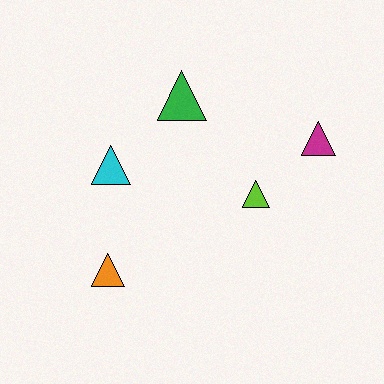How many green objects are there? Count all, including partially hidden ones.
There is 1 green object.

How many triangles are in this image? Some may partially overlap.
There are 5 triangles.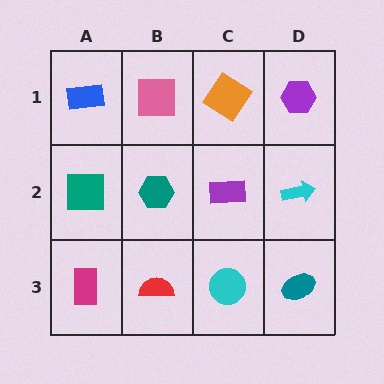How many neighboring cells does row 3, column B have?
3.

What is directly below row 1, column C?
A purple rectangle.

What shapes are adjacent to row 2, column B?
A pink square (row 1, column B), a red semicircle (row 3, column B), a teal square (row 2, column A), a purple rectangle (row 2, column C).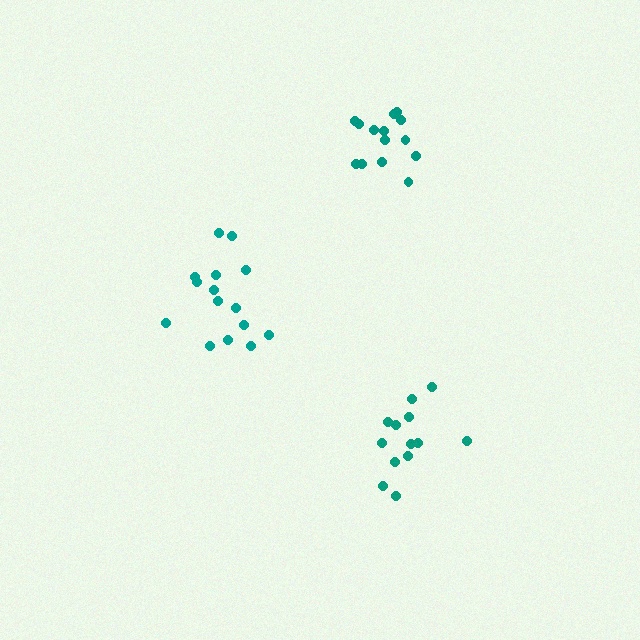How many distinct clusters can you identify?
There are 3 distinct clusters.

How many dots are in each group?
Group 1: 15 dots, Group 2: 13 dots, Group 3: 14 dots (42 total).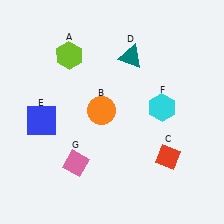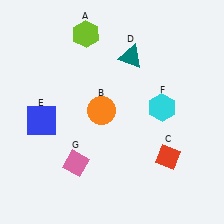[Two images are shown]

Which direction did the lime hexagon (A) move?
The lime hexagon (A) moved up.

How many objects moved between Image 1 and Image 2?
1 object moved between the two images.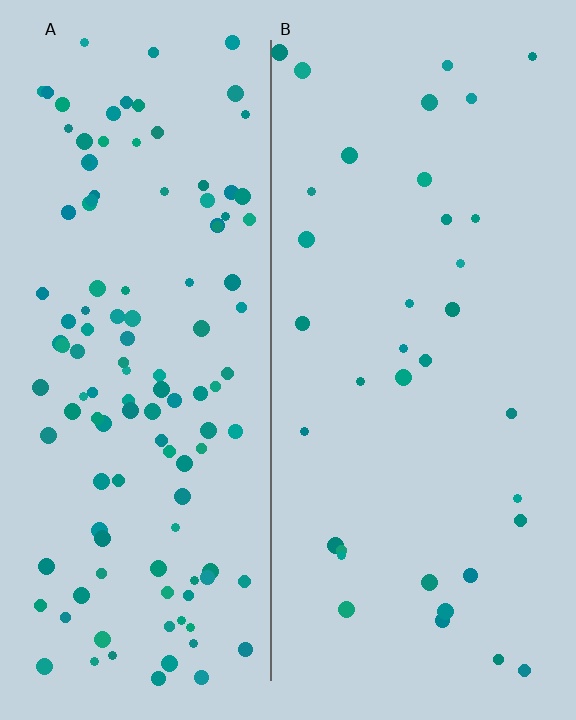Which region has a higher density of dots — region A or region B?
A (the left).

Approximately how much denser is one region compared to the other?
Approximately 3.4× — region A over region B.